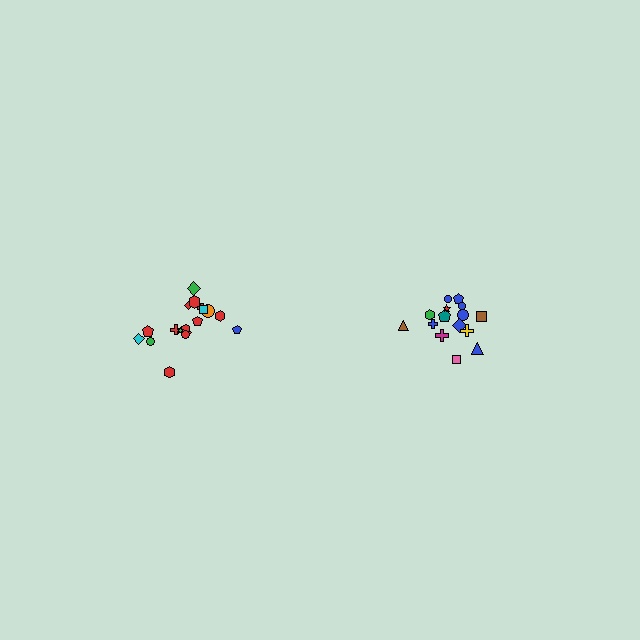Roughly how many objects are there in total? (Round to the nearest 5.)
Roughly 35 objects in total.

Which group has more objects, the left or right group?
The left group.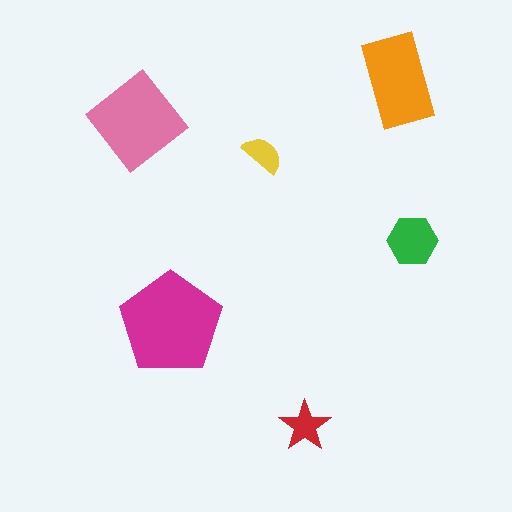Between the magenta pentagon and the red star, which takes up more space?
The magenta pentagon.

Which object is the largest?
The magenta pentagon.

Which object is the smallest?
The yellow semicircle.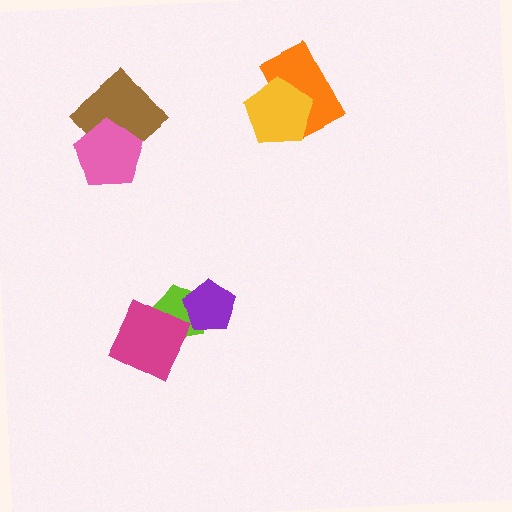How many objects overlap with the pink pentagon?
1 object overlaps with the pink pentagon.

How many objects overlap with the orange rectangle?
1 object overlaps with the orange rectangle.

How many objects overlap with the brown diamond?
1 object overlaps with the brown diamond.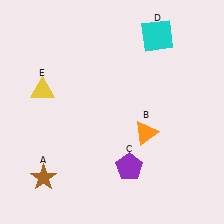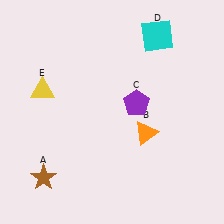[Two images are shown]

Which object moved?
The purple pentagon (C) moved up.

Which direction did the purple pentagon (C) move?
The purple pentagon (C) moved up.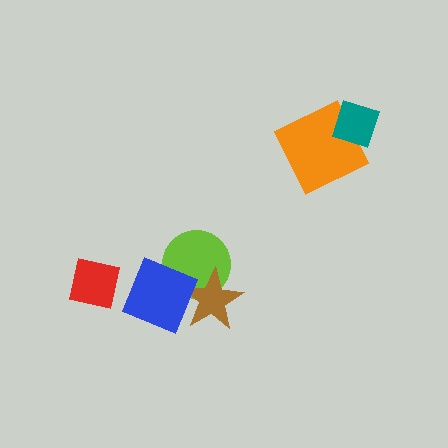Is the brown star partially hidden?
Yes, it is partially covered by another shape.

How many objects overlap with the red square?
0 objects overlap with the red square.